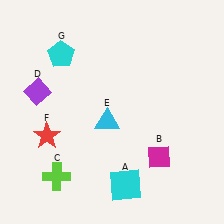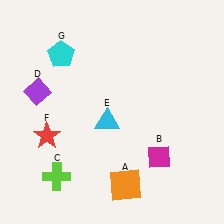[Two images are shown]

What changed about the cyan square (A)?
In Image 1, A is cyan. In Image 2, it changed to orange.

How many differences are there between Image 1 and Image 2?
There is 1 difference between the two images.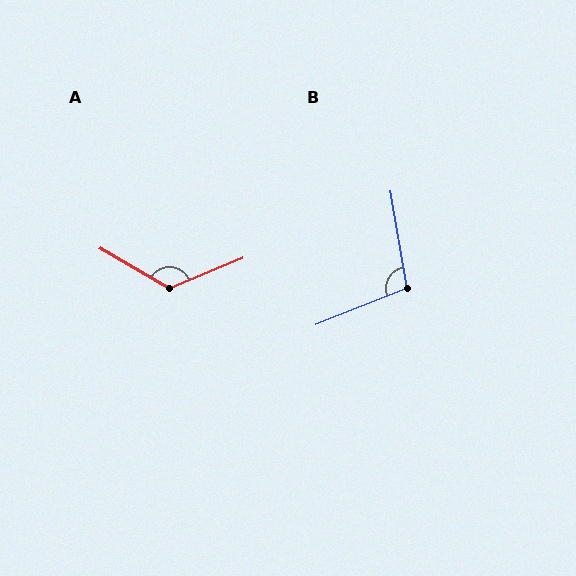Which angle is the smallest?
B, at approximately 102 degrees.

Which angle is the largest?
A, at approximately 128 degrees.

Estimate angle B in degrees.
Approximately 102 degrees.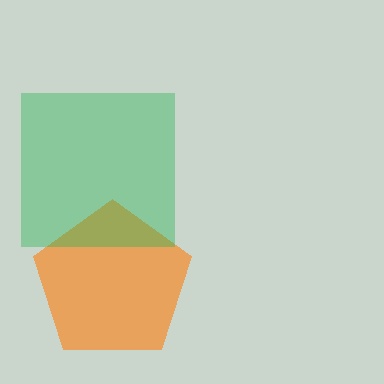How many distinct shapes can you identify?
There are 2 distinct shapes: an orange pentagon, a green square.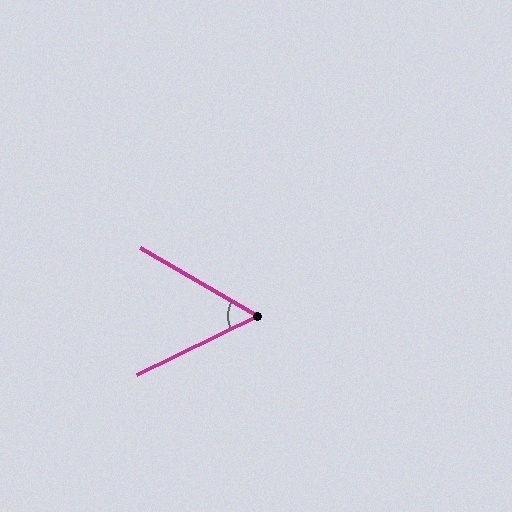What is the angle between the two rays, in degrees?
Approximately 56 degrees.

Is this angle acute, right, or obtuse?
It is acute.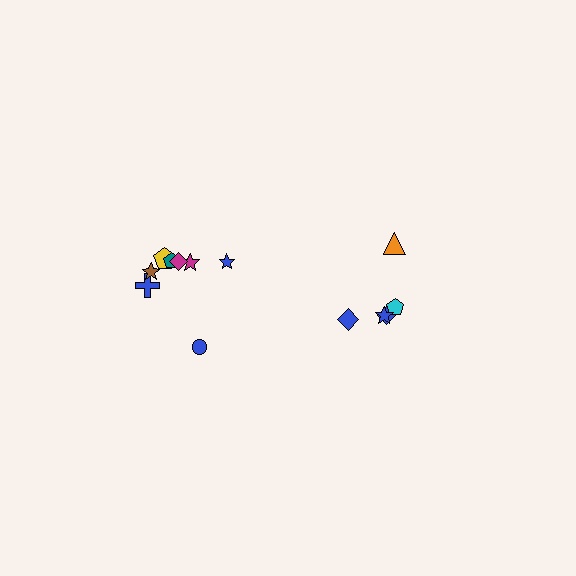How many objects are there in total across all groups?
There are 13 objects.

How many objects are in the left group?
There are 8 objects.